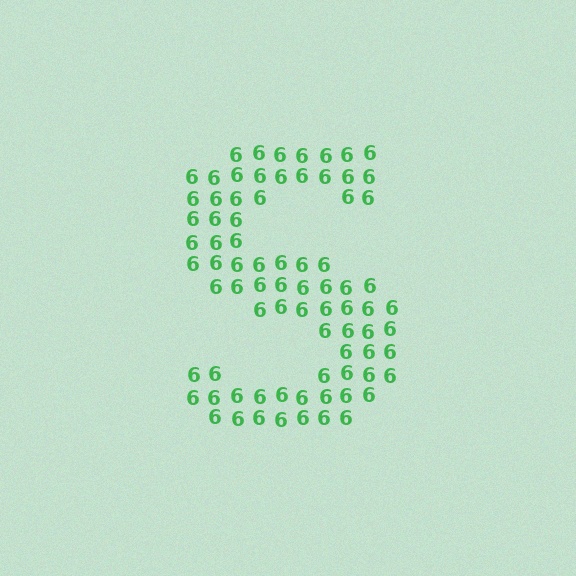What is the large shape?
The large shape is the letter S.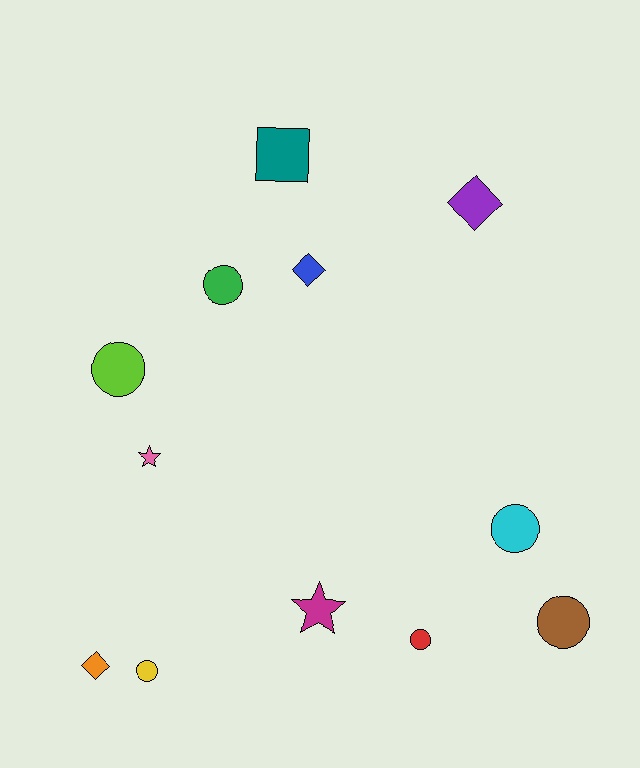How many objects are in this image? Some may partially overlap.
There are 12 objects.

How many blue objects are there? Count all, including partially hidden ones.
There is 1 blue object.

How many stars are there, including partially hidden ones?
There are 2 stars.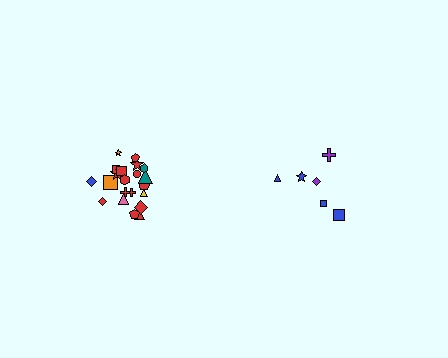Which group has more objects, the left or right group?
The left group.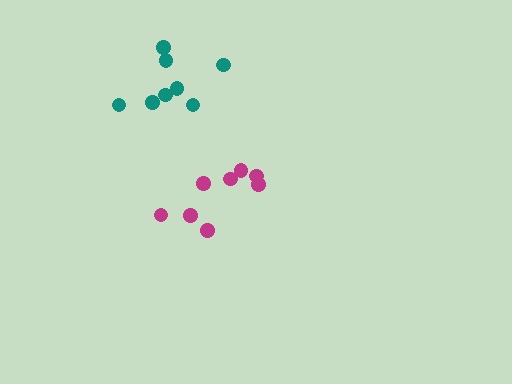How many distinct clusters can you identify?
There are 2 distinct clusters.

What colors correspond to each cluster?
The clusters are colored: teal, magenta.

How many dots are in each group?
Group 1: 8 dots, Group 2: 8 dots (16 total).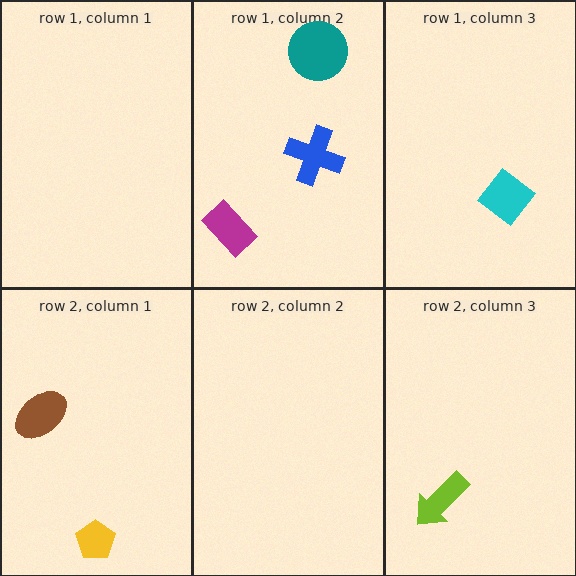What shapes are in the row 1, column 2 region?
The blue cross, the teal circle, the magenta rectangle.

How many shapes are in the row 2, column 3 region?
1.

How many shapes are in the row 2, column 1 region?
2.